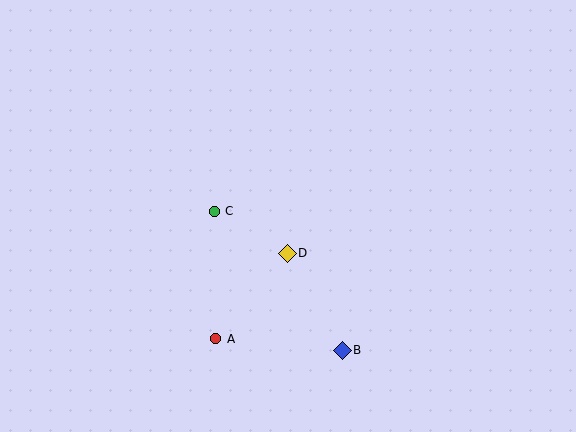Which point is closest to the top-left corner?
Point C is closest to the top-left corner.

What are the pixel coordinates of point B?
Point B is at (342, 350).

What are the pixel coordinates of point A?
Point A is at (216, 339).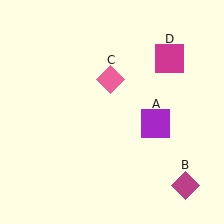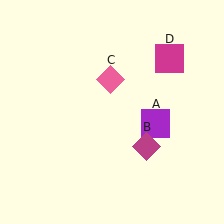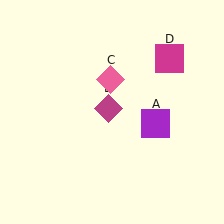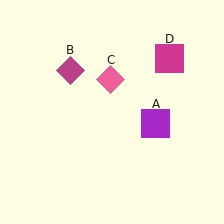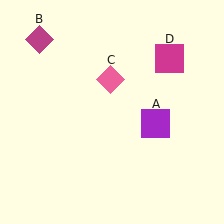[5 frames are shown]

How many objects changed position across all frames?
1 object changed position: magenta diamond (object B).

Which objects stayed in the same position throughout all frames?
Purple square (object A) and pink diamond (object C) and magenta square (object D) remained stationary.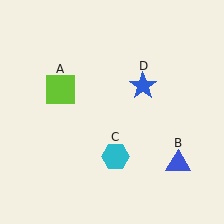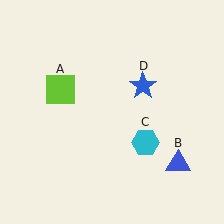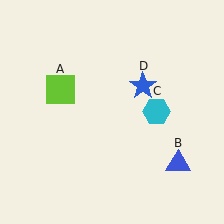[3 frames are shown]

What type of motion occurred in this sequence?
The cyan hexagon (object C) rotated counterclockwise around the center of the scene.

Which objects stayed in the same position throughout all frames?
Lime square (object A) and blue triangle (object B) and blue star (object D) remained stationary.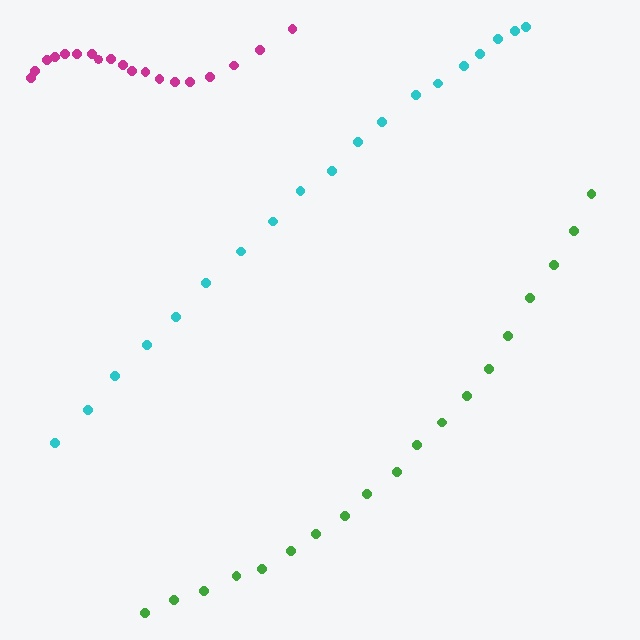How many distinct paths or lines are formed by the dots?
There are 3 distinct paths.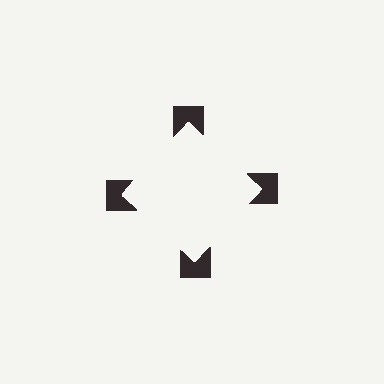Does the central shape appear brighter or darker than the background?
It typically appears slightly brighter than the background, even though no actual brightness change is drawn.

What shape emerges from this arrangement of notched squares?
An illusory square — its edges are inferred from the aligned wedge cuts in the notched squares, not physically drawn.